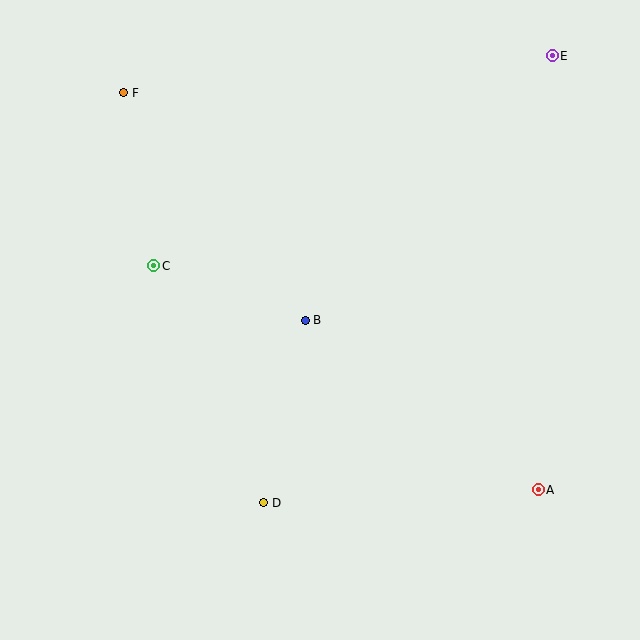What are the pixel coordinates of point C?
Point C is at (154, 266).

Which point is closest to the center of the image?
Point B at (305, 320) is closest to the center.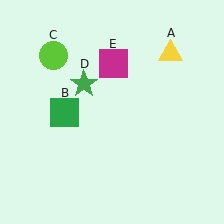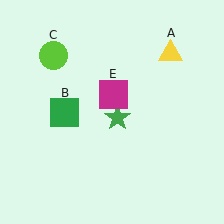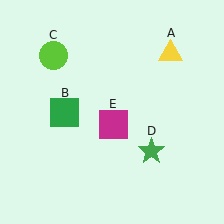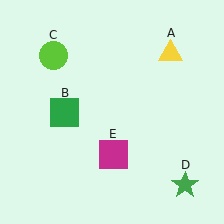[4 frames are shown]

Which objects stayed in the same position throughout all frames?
Yellow triangle (object A) and green square (object B) and lime circle (object C) remained stationary.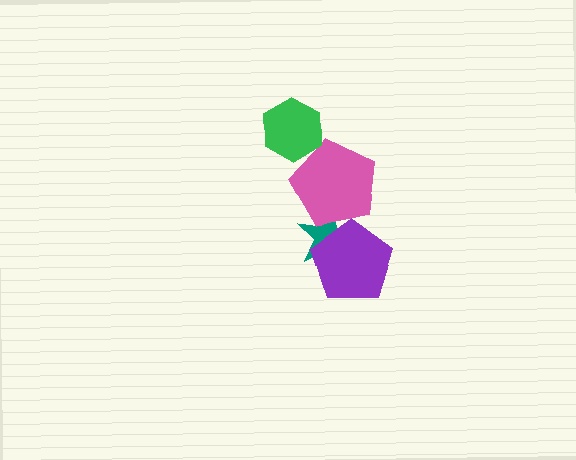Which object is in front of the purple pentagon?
The pink pentagon is in front of the purple pentagon.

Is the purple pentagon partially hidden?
Yes, it is partially covered by another shape.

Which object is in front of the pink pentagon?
The green hexagon is in front of the pink pentagon.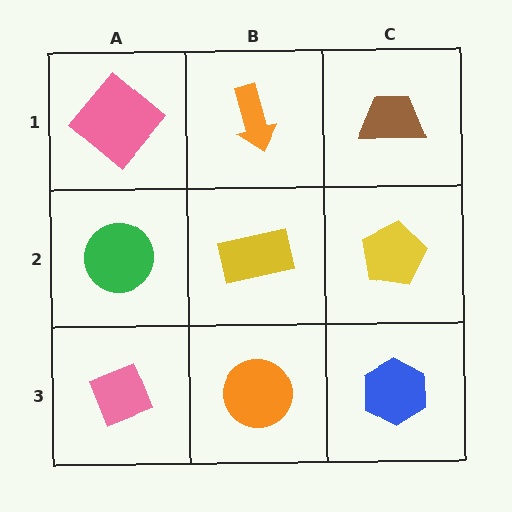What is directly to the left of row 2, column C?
A yellow rectangle.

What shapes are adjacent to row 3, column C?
A yellow pentagon (row 2, column C), an orange circle (row 3, column B).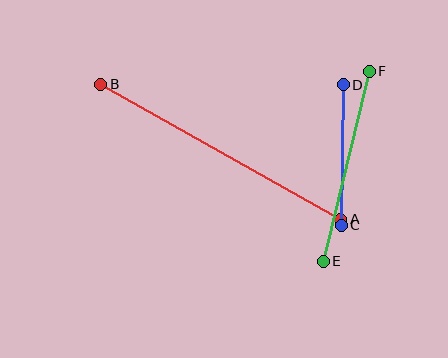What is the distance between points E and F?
The distance is approximately 195 pixels.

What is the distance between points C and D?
The distance is approximately 140 pixels.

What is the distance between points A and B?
The distance is approximately 275 pixels.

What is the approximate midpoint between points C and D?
The midpoint is at approximately (342, 155) pixels.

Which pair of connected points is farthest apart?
Points A and B are farthest apart.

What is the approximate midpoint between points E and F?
The midpoint is at approximately (346, 166) pixels.